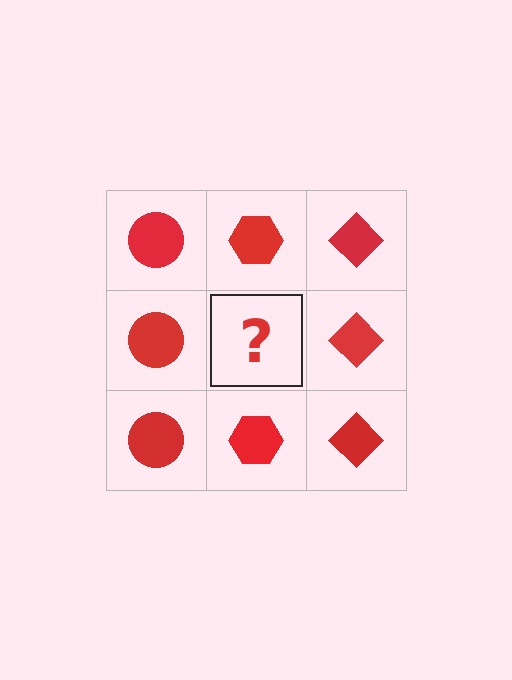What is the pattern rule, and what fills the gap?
The rule is that each column has a consistent shape. The gap should be filled with a red hexagon.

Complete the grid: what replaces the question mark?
The question mark should be replaced with a red hexagon.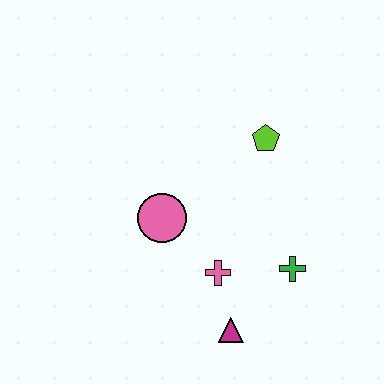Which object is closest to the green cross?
The pink cross is closest to the green cross.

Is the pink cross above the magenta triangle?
Yes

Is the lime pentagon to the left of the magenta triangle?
No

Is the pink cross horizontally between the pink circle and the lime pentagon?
Yes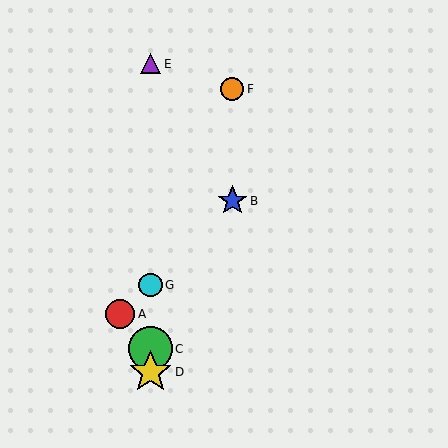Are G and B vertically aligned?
No, G is at x≈151 and B is at x≈233.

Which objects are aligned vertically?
Objects C, D, E, G are aligned vertically.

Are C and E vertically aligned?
Yes, both are at x≈151.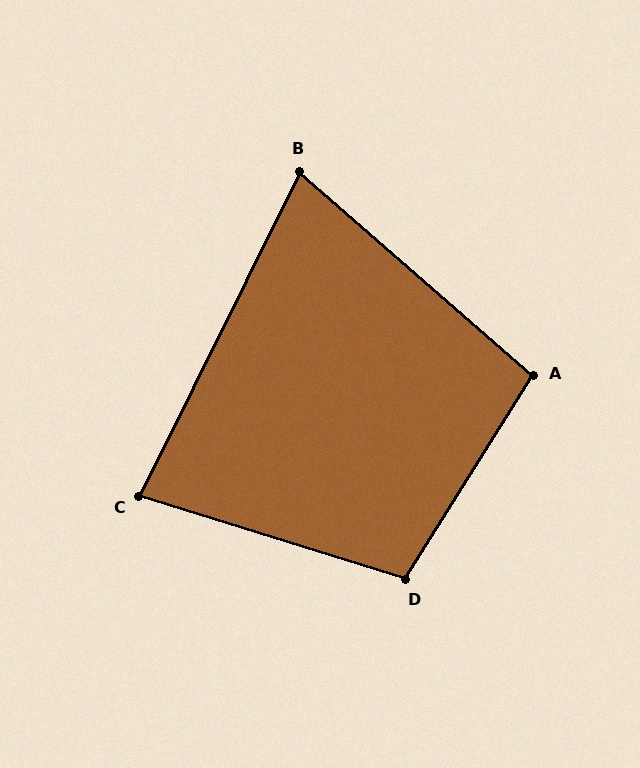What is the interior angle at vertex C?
Approximately 81 degrees (acute).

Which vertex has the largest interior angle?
D, at approximately 105 degrees.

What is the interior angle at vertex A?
Approximately 99 degrees (obtuse).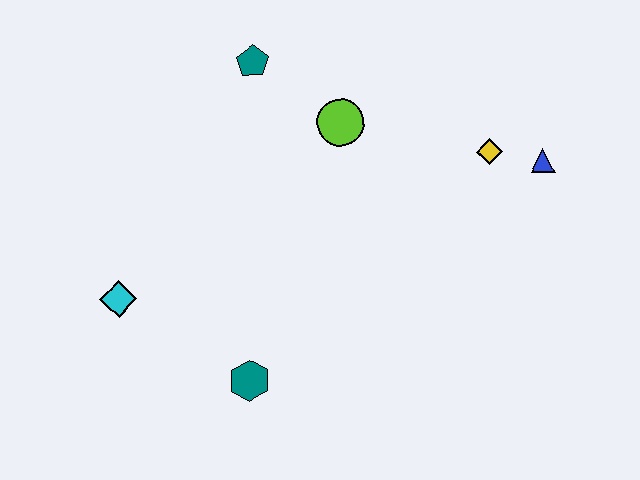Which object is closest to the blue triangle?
The yellow diamond is closest to the blue triangle.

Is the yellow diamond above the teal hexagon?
Yes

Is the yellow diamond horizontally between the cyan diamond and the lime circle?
No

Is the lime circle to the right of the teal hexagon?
Yes